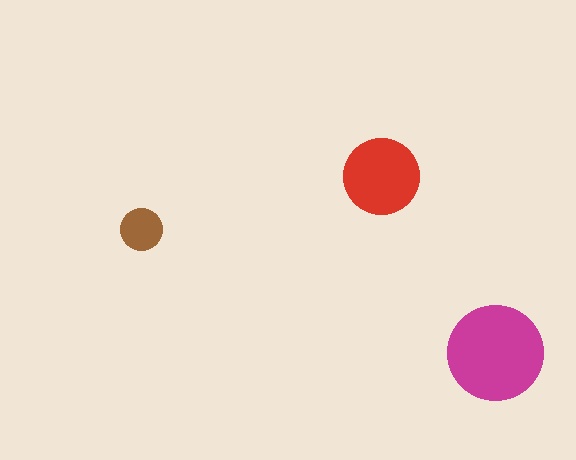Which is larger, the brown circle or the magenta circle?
The magenta one.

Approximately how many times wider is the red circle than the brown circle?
About 2 times wider.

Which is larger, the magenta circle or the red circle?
The magenta one.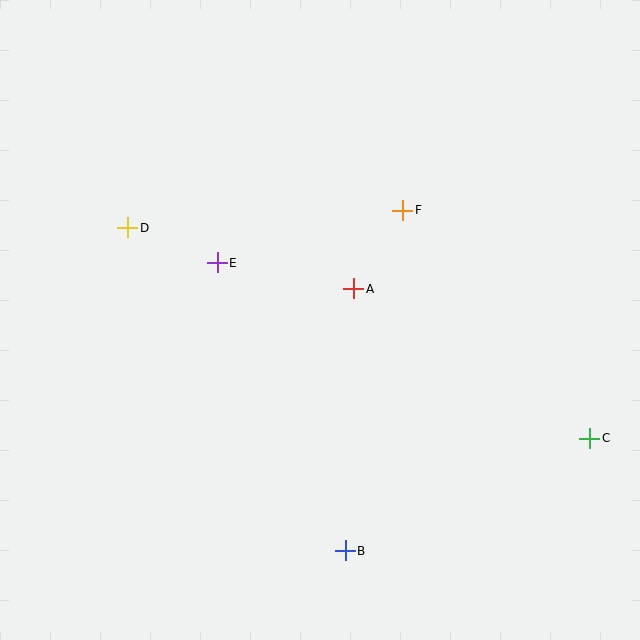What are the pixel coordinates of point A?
Point A is at (354, 289).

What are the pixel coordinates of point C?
Point C is at (590, 438).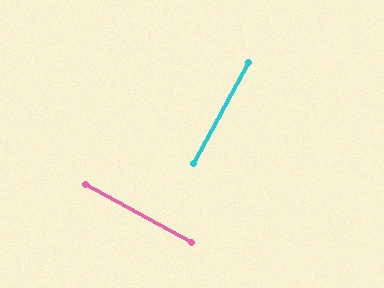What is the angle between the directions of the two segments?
Approximately 90 degrees.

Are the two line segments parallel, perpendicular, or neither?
Perpendicular — they meet at approximately 90°.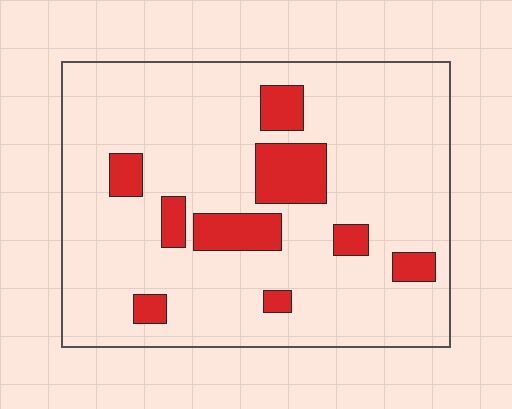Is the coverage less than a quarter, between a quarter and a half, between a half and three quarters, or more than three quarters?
Less than a quarter.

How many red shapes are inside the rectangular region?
9.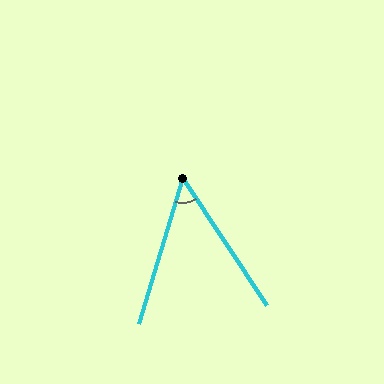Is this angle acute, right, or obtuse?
It is acute.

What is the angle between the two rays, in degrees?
Approximately 50 degrees.